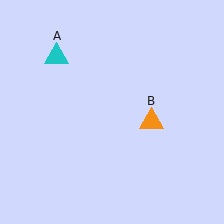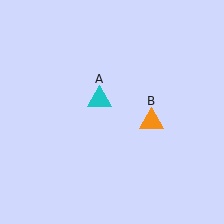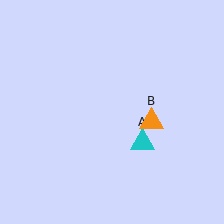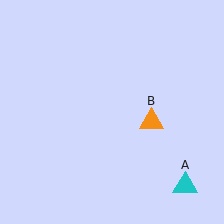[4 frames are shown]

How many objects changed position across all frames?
1 object changed position: cyan triangle (object A).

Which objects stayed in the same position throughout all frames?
Orange triangle (object B) remained stationary.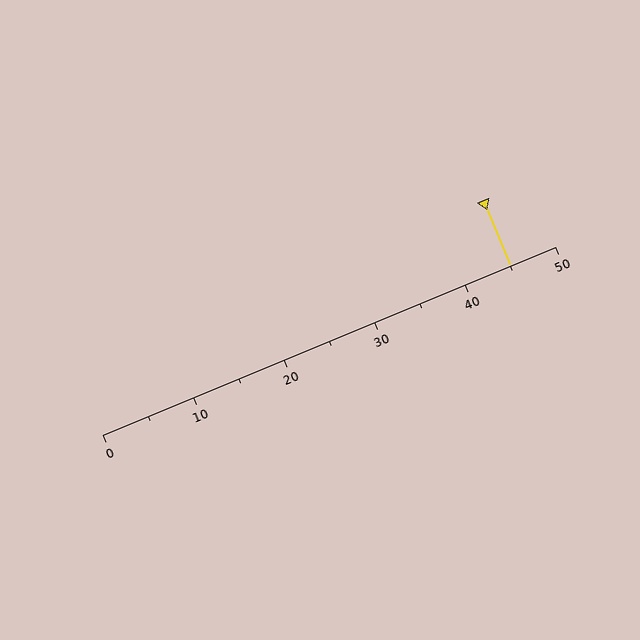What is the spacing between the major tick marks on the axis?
The major ticks are spaced 10 apart.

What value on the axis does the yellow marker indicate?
The marker indicates approximately 45.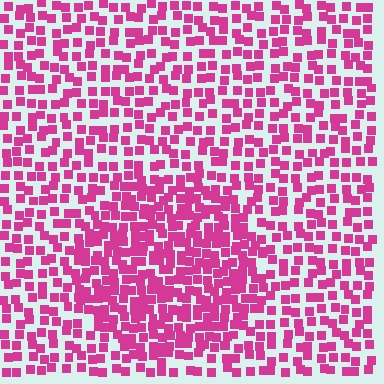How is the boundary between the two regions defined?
The boundary is defined by a change in element density (approximately 1.7x ratio). All elements are the same color, size, and shape.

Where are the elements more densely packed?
The elements are more densely packed inside the circle boundary.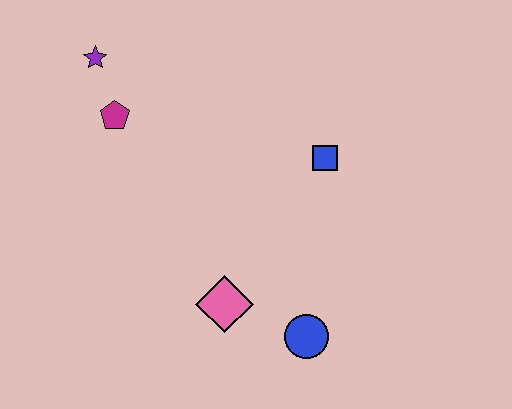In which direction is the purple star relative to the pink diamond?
The purple star is above the pink diamond.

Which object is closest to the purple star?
The magenta pentagon is closest to the purple star.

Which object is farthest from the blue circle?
The purple star is farthest from the blue circle.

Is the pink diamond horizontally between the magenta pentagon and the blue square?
Yes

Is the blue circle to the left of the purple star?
No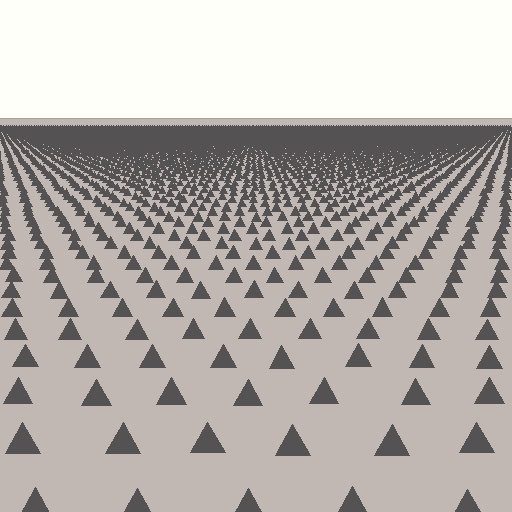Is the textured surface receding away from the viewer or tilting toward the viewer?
The surface is receding away from the viewer. Texture elements get smaller and denser toward the top.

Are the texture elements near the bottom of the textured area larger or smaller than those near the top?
Larger. Near the bottom, elements are closer to the viewer and appear at a bigger on-screen size.